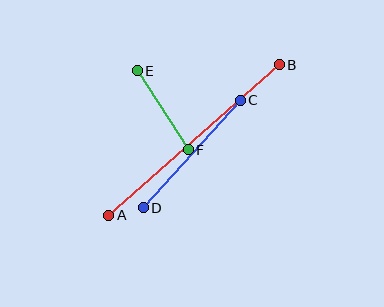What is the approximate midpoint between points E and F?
The midpoint is at approximately (163, 110) pixels.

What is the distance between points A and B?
The distance is approximately 228 pixels.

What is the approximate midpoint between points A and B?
The midpoint is at approximately (194, 140) pixels.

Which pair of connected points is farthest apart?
Points A and B are farthest apart.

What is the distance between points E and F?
The distance is approximately 94 pixels.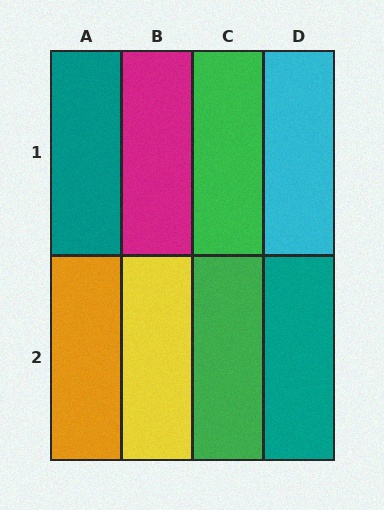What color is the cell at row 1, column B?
Magenta.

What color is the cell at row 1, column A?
Teal.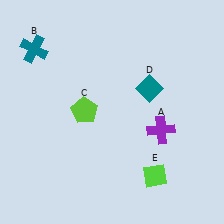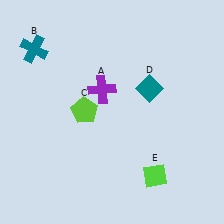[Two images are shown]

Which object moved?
The purple cross (A) moved left.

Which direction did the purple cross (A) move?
The purple cross (A) moved left.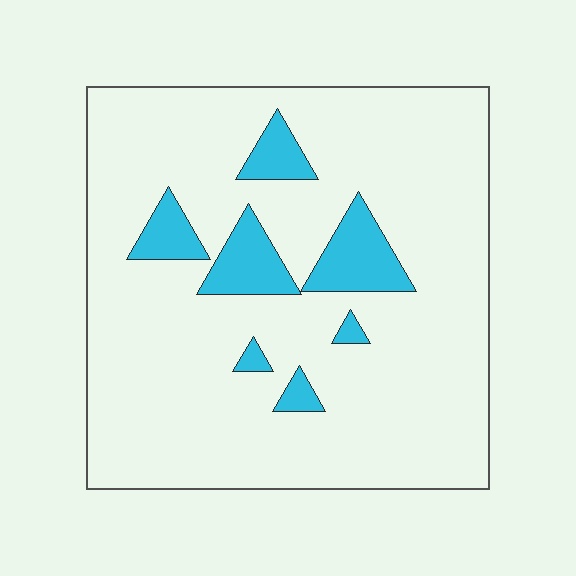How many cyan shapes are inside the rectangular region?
7.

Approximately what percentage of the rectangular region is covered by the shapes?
Approximately 10%.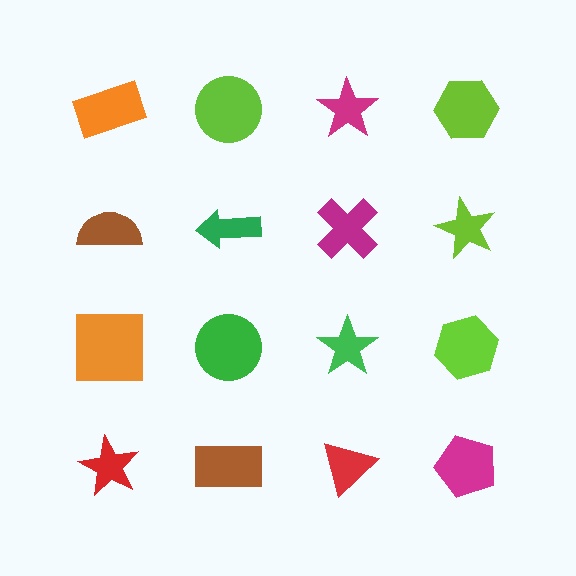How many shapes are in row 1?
4 shapes.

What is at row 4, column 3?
A red triangle.